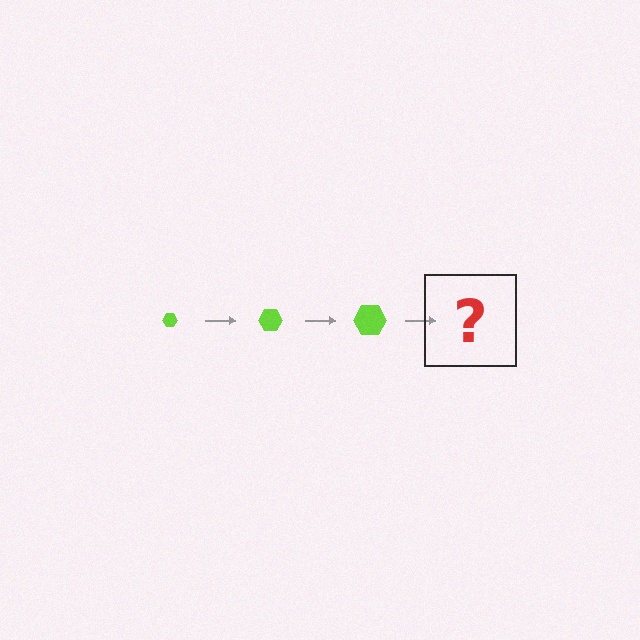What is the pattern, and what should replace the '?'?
The pattern is that the hexagon gets progressively larger each step. The '?' should be a lime hexagon, larger than the previous one.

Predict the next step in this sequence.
The next step is a lime hexagon, larger than the previous one.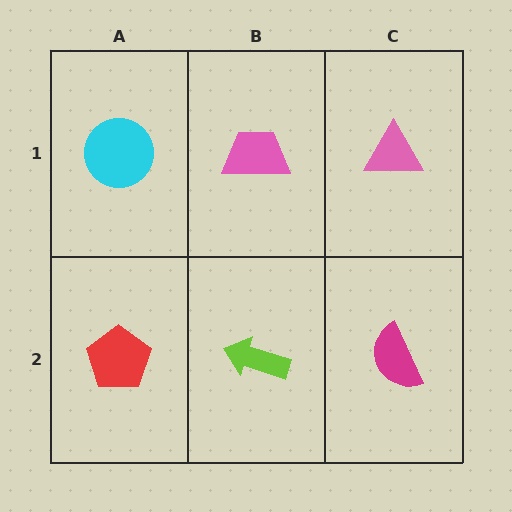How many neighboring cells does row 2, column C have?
2.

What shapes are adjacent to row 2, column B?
A pink trapezoid (row 1, column B), a red pentagon (row 2, column A), a magenta semicircle (row 2, column C).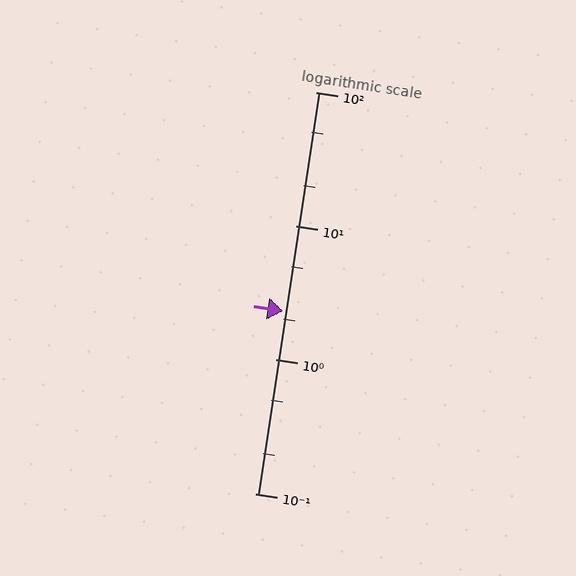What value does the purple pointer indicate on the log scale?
The pointer indicates approximately 2.3.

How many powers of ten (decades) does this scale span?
The scale spans 3 decades, from 0.1 to 100.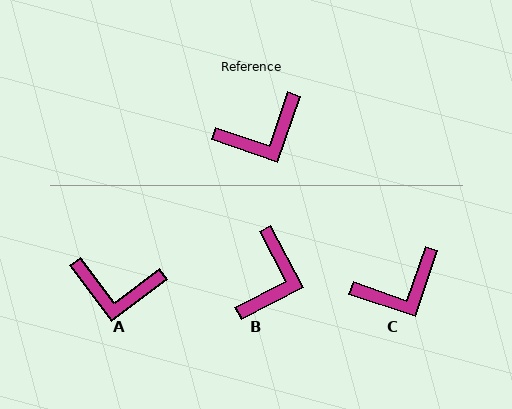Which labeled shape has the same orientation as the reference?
C.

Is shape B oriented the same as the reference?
No, it is off by about 46 degrees.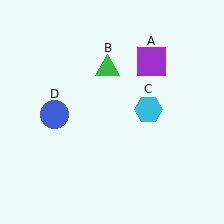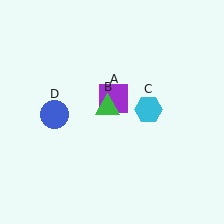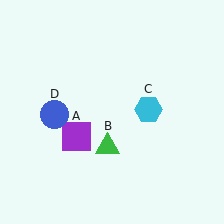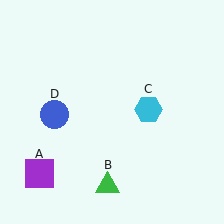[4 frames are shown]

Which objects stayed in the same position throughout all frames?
Cyan hexagon (object C) and blue circle (object D) remained stationary.